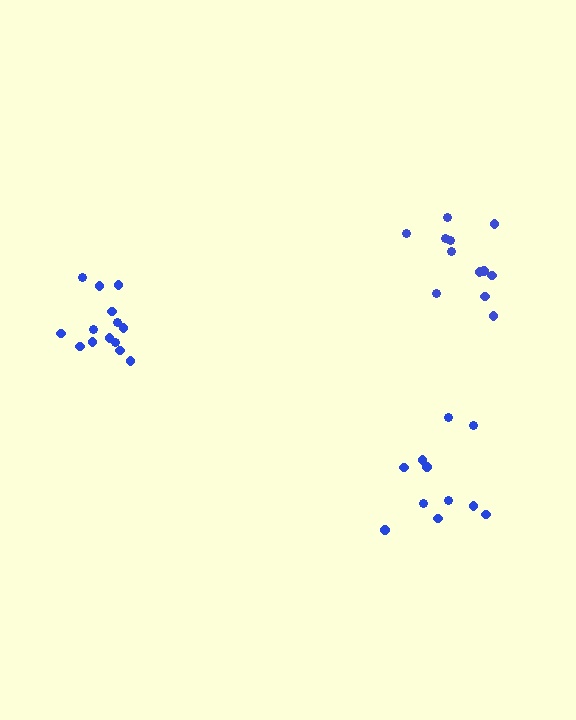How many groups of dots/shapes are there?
There are 3 groups.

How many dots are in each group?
Group 1: 11 dots, Group 2: 12 dots, Group 3: 14 dots (37 total).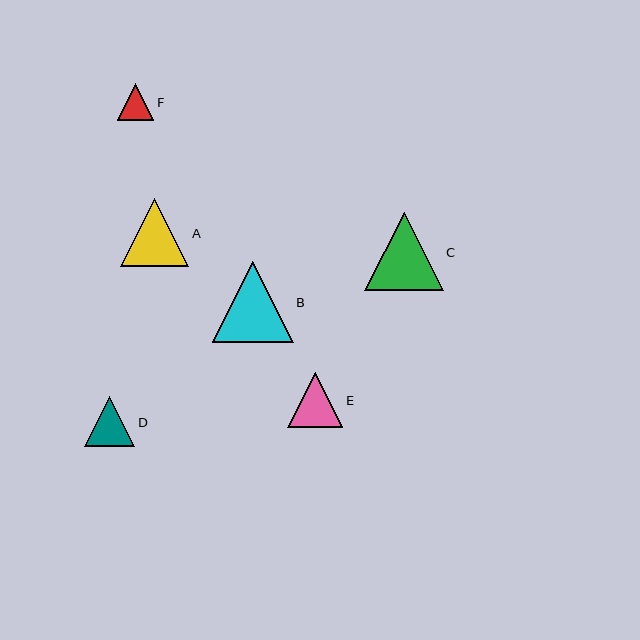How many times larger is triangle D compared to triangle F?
Triangle D is approximately 1.4 times the size of triangle F.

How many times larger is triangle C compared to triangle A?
Triangle C is approximately 1.2 times the size of triangle A.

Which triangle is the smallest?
Triangle F is the smallest with a size of approximately 37 pixels.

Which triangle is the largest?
Triangle B is the largest with a size of approximately 81 pixels.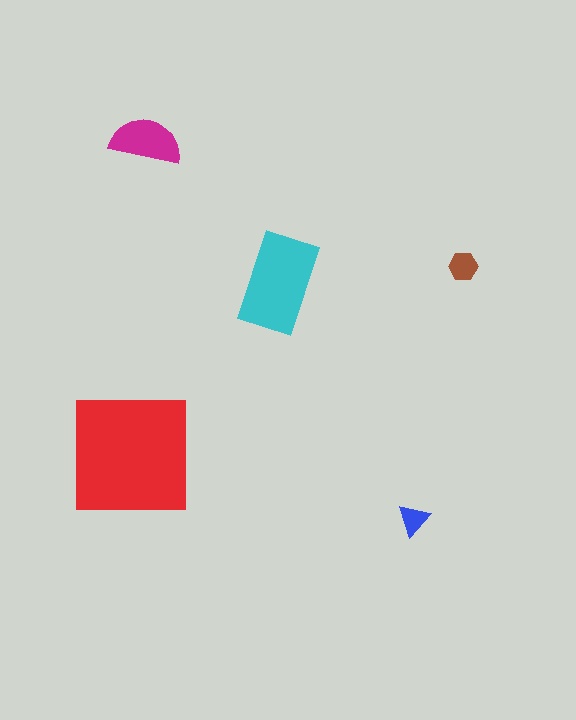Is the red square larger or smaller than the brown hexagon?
Larger.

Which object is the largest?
The red square.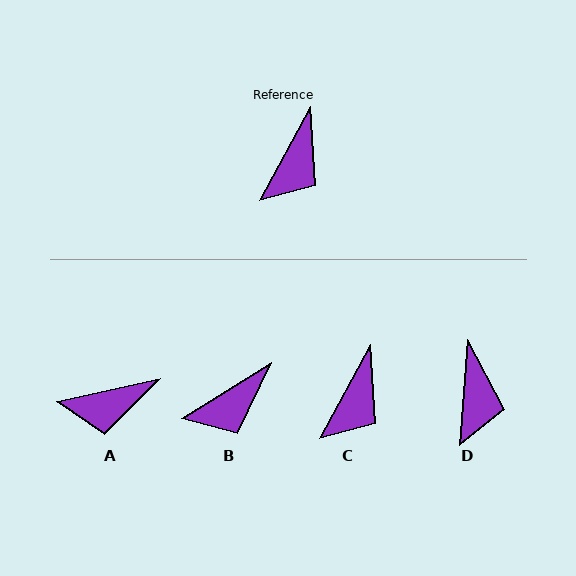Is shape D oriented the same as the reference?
No, it is off by about 24 degrees.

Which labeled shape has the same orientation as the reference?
C.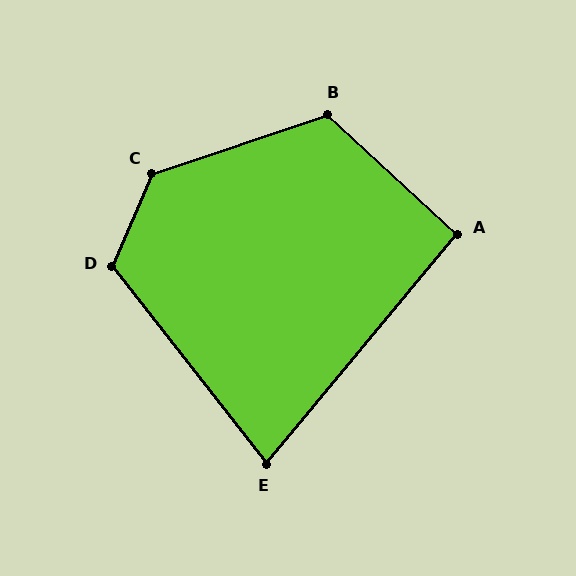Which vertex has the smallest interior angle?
E, at approximately 78 degrees.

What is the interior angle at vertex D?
Approximately 118 degrees (obtuse).